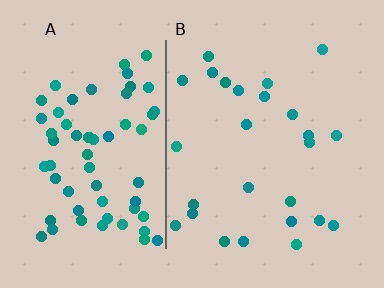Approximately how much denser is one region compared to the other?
Approximately 2.7× — region A over region B.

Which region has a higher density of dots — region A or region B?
A (the left).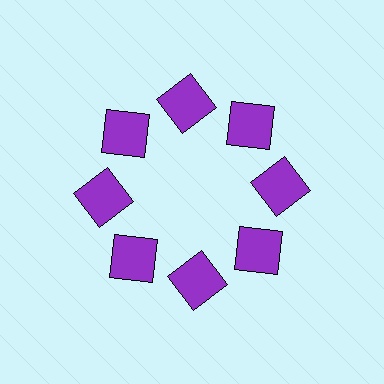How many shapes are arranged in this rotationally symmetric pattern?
There are 8 shapes, arranged in 8 groups of 1.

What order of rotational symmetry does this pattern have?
This pattern has 8-fold rotational symmetry.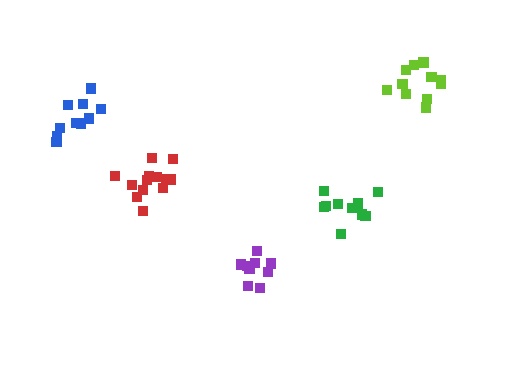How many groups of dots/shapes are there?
There are 5 groups.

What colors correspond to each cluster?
The clusters are colored: blue, lime, purple, red, green.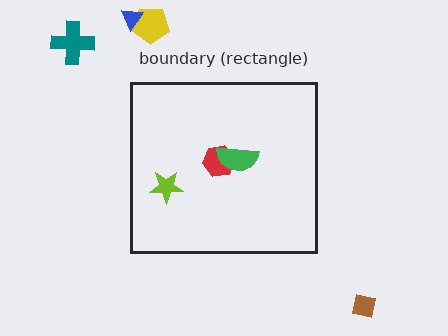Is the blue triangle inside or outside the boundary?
Outside.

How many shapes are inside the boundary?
3 inside, 4 outside.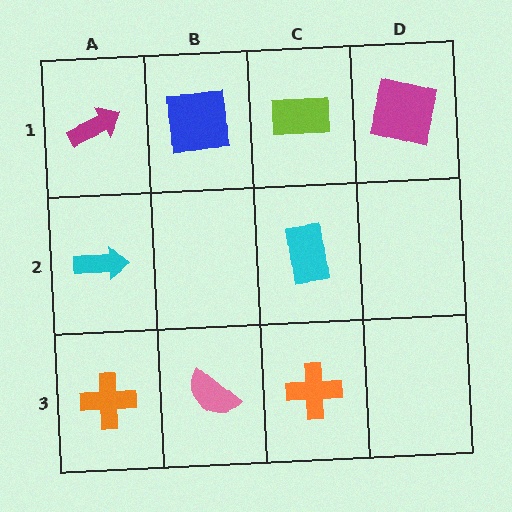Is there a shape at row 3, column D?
No, that cell is empty.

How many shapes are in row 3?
3 shapes.